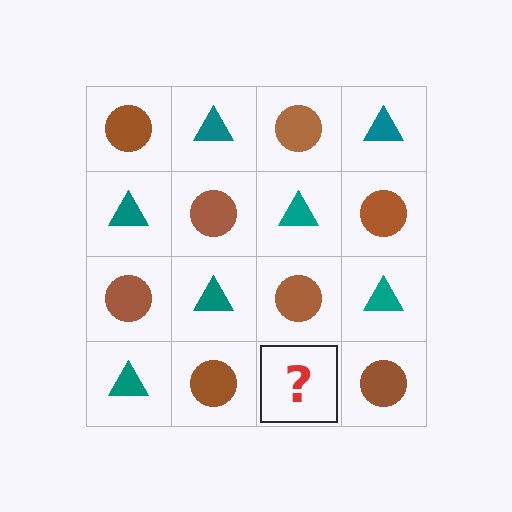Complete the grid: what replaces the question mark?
The question mark should be replaced with a teal triangle.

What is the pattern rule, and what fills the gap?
The rule is that it alternates brown circle and teal triangle in a checkerboard pattern. The gap should be filled with a teal triangle.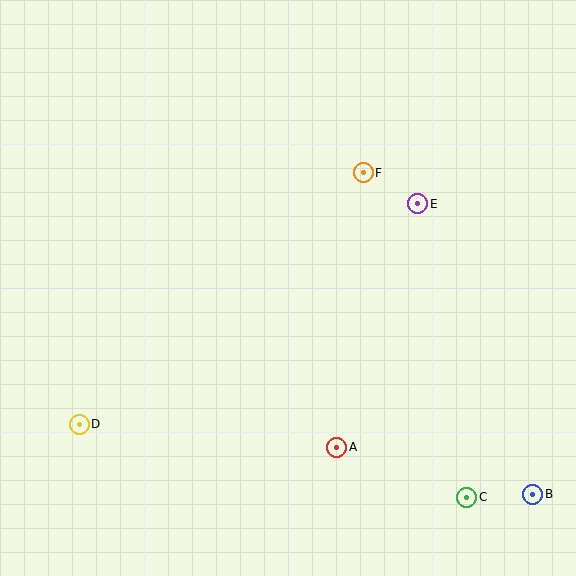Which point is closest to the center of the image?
Point F at (363, 173) is closest to the center.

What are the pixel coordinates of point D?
Point D is at (79, 424).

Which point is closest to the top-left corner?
Point F is closest to the top-left corner.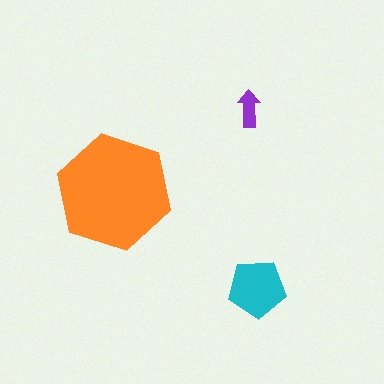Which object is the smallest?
The purple arrow.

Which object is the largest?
The orange hexagon.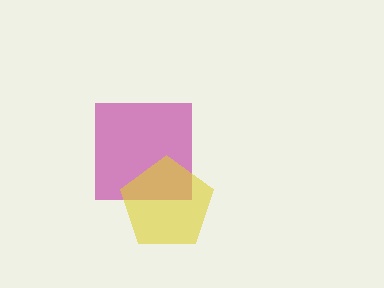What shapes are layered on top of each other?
The layered shapes are: a magenta square, a yellow pentagon.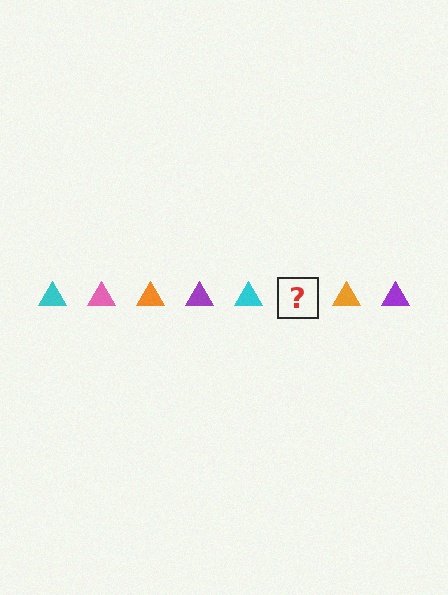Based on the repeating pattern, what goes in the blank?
The blank should be a pink triangle.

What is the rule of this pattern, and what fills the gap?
The rule is that the pattern cycles through cyan, pink, orange, purple triangles. The gap should be filled with a pink triangle.